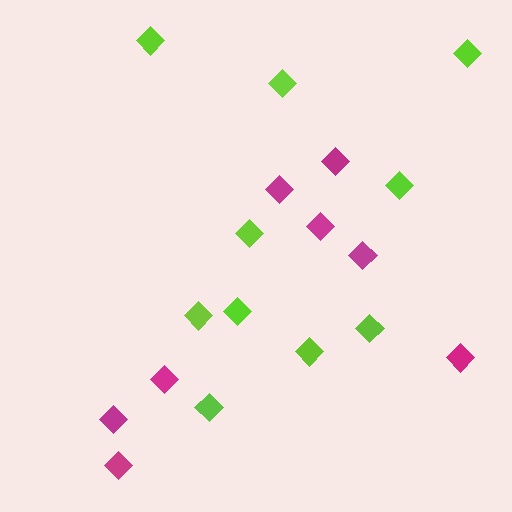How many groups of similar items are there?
There are 2 groups: one group of magenta diamonds (8) and one group of lime diamonds (10).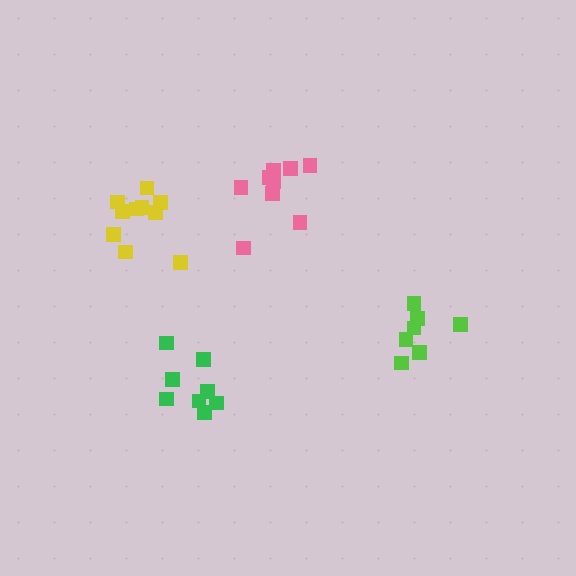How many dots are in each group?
Group 1: 10 dots, Group 2: 8 dots, Group 3: 7 dots, Group 4: 9 dots (34 total).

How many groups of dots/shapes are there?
There are 4 groups.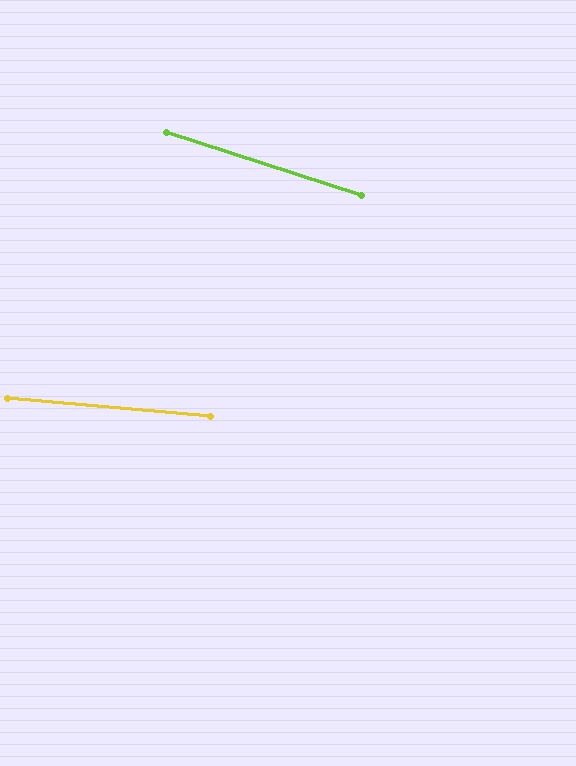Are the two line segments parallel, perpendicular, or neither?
Neither parallel nor perpendicular — they differ by about 13°.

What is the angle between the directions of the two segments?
Approximately 13 degrees.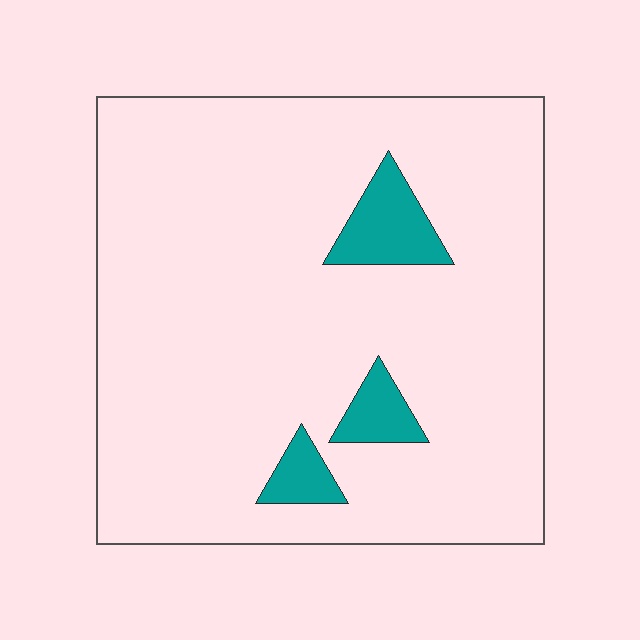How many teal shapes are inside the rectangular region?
3.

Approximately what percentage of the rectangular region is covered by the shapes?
Approximately 10%.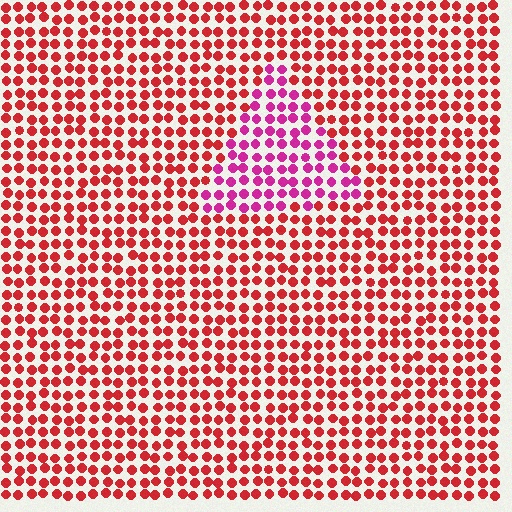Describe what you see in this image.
The image is filled with small red elements in a uniform arrangement. A triangle-shaped region is visible where the elements are tinted to a slightly different hue, forming a subtle color boundary.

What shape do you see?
I see a triangle.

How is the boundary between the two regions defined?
The boundary is defined purely by a slight shift in hue (about 39 degrees). Spacing, size, and orientation are identical on both sides.